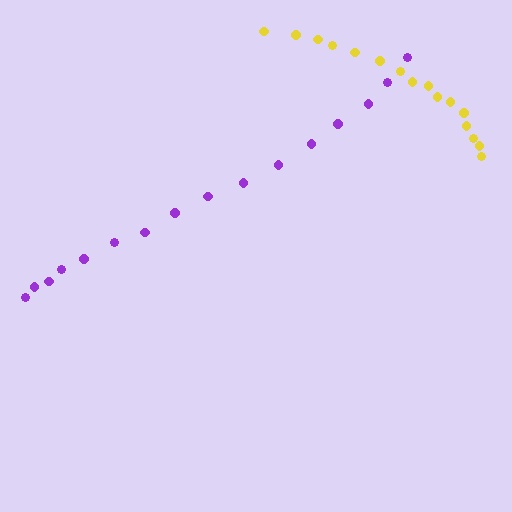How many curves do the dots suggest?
There are 2 distinct paths.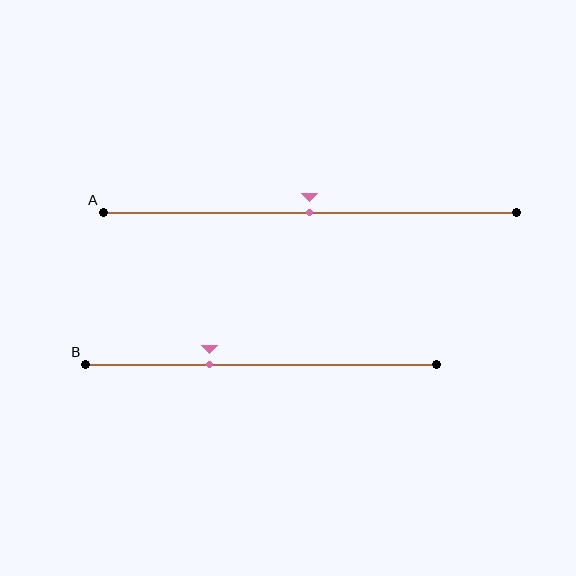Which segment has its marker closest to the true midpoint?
Segment A has its marker closest to the true midpoint.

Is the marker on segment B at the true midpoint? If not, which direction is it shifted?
No, the marker on segment B is shifted to the left by about 15% of the segment length.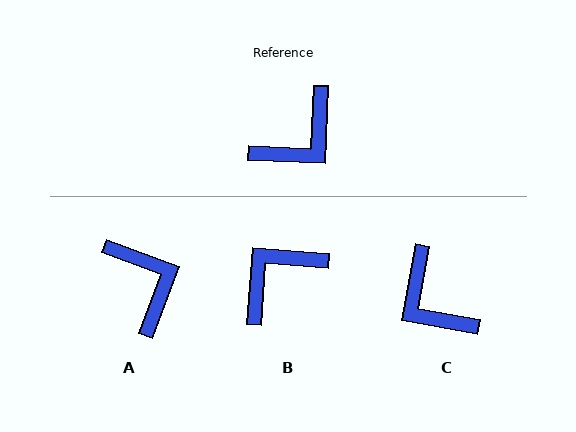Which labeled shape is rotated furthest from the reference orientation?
B, about 178 degrees away.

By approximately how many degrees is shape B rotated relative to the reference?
Approximately 178 degrees counter-clockwise.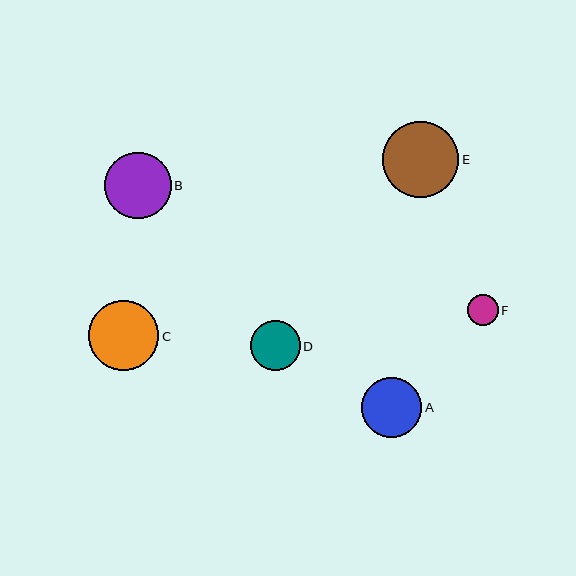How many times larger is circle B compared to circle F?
Circle B is approximately 2.1 times the size of circle F.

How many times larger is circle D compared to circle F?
Circle D is approximately 1.6 times the size of circle F.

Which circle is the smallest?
Circle F is the smallest with a size of approximately 31 pixels.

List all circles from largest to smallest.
From largest to smallest: E, C, B, A, D, F.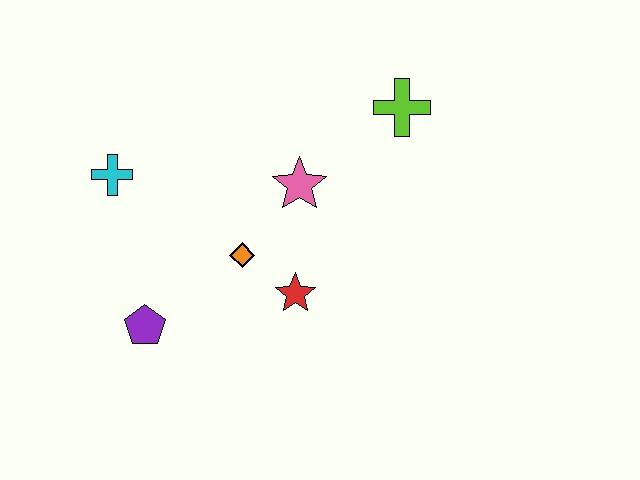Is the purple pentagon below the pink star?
Yes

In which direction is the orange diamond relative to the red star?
The orange diamond is to the left of the red star.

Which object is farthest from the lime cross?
The purple pentagon is farthest from the lime cross.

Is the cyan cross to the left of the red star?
Yes